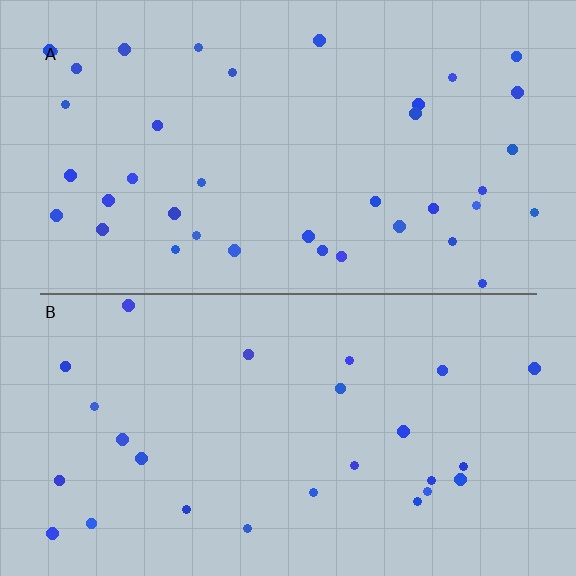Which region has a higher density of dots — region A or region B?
A (the top).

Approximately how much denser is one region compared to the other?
Approximately 1.5× — region A over region B.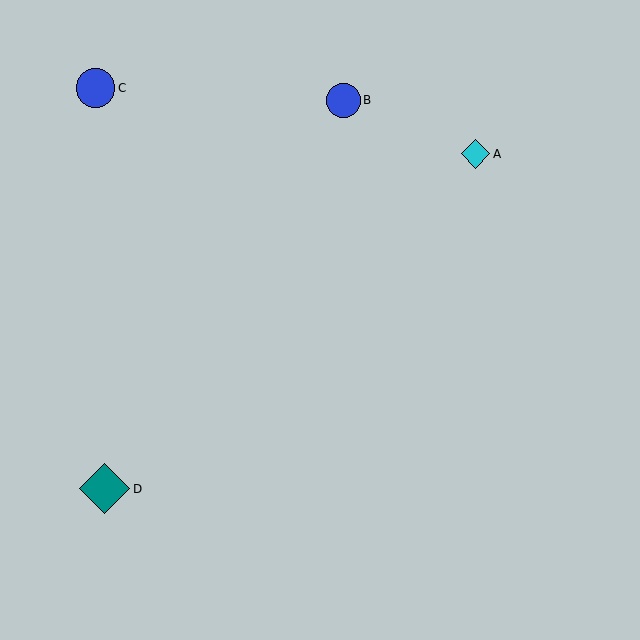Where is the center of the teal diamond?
The center of the teal diamond is at (105, 489).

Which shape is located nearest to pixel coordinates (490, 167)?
The cyan diamond (labeled A) at (476, 154) is nearest to that location.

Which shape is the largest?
The teal diamond (labeled D) is the largest.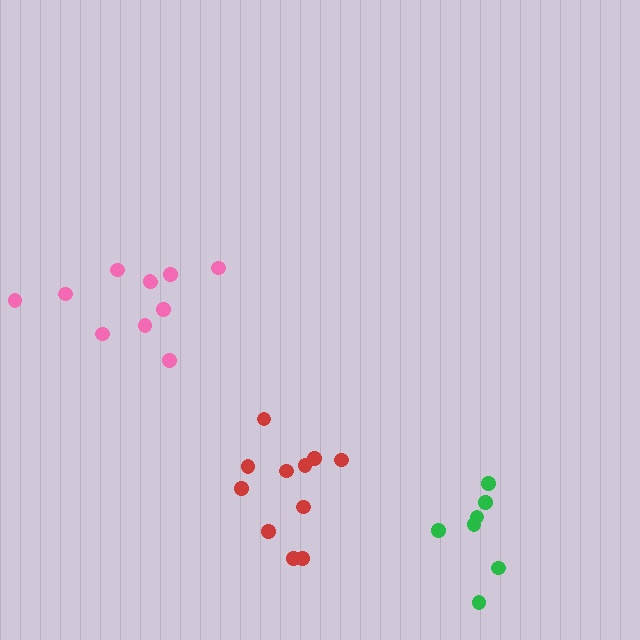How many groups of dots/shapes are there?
There are 3 groups.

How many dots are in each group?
Group 1: 7 dots, Group 2: 11 dots, Group 3: 11 dots (29 total).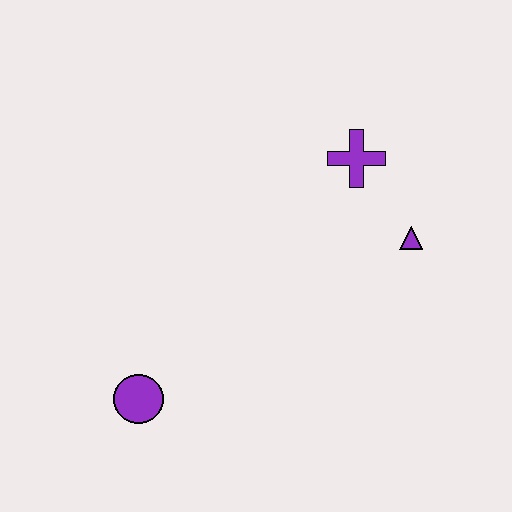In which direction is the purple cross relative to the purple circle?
The purple cross is above the purple circle.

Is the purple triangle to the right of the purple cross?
Yes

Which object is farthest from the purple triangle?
The purple circle is farthest from the purple triangle.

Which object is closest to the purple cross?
The purple triangle is closest to the purple cross.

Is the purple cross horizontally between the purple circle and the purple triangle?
Yes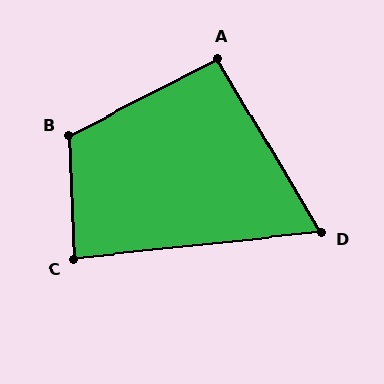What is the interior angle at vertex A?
Approximately 93 degrees (approximately right).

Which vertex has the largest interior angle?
B, at approximately 115 degrees.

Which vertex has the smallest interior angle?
D, at approximately 65 degrees.